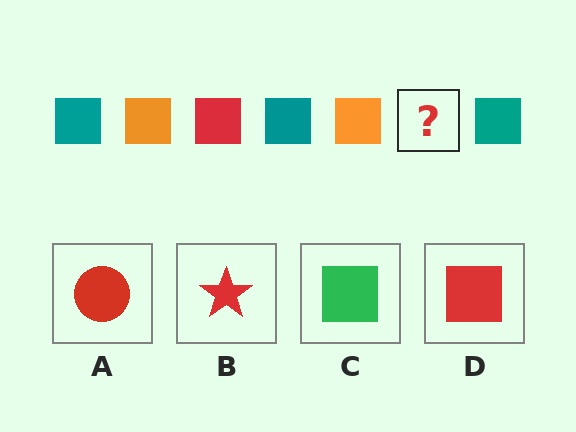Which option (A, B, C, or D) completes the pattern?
D.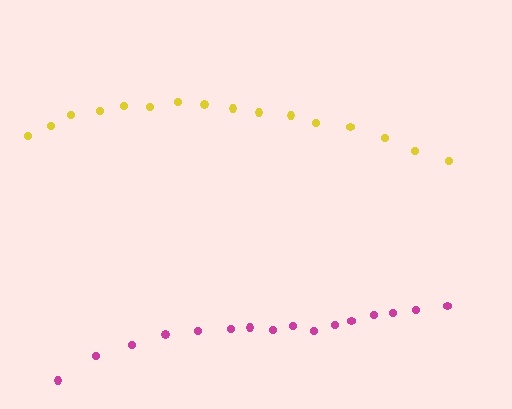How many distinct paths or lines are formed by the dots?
There are 2 distinct paths.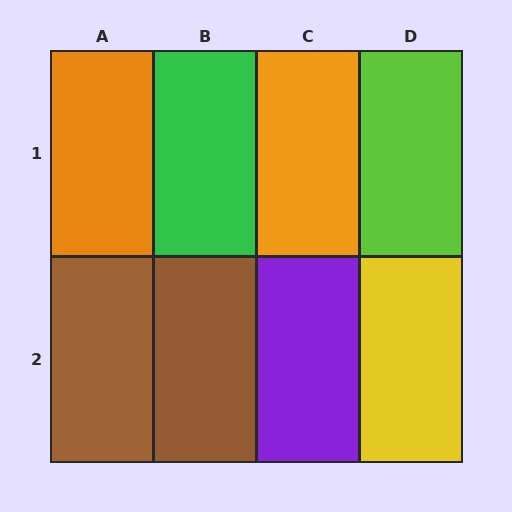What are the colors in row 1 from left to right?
Orange, green, orange, lime.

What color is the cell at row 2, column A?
Brown.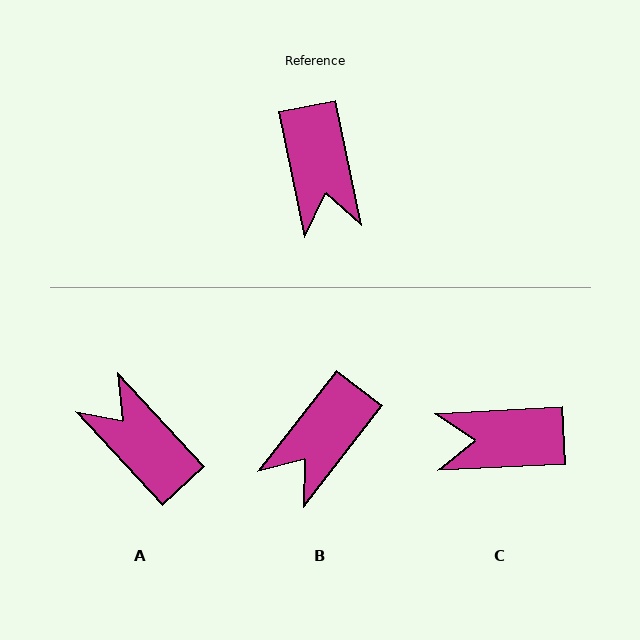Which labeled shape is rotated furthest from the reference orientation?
A, about 149 degrees away.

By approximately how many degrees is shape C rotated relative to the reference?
Approximately 99 degrees clockwise.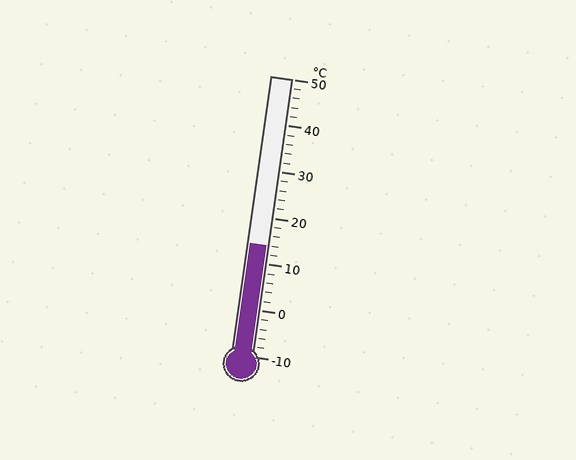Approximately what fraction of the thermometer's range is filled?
The thermometer is filled to approximately 40% of its range.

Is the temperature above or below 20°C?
The temperature is below 20°C.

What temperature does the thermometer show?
The thermometer shows approximately 14°C.